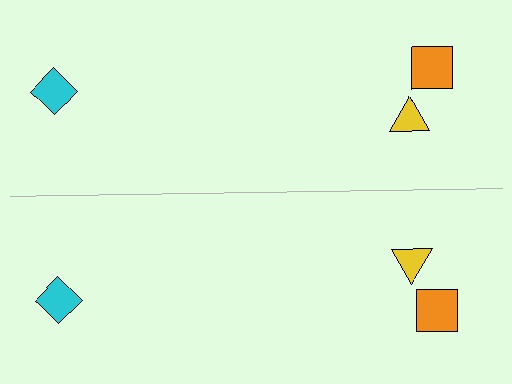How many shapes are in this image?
There are 6 shapes in this image.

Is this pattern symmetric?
Yes, this pattern has bilateral (reflection) symmetry.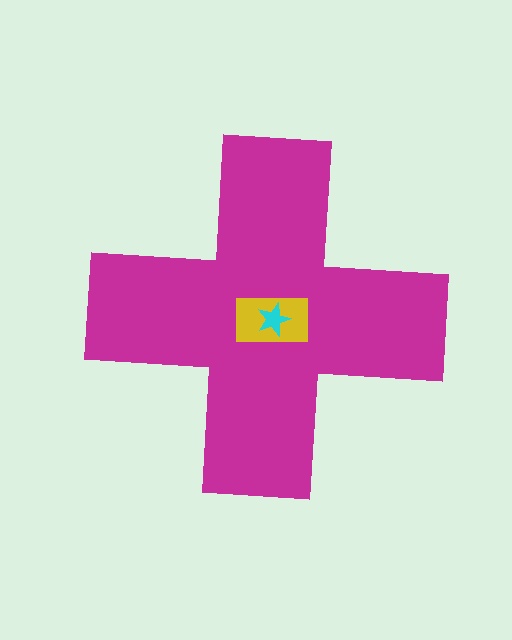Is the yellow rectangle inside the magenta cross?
Yes.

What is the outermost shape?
The magenta cross.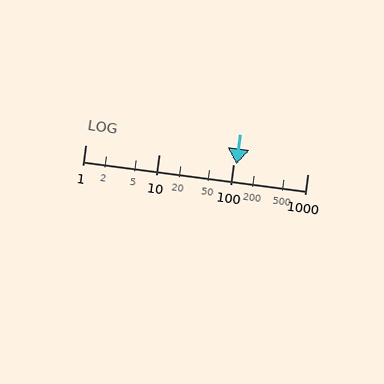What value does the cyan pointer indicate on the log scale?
The pointer indicates approximately 110.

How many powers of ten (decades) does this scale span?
The scale spans 3 decades, from 1 to 1000.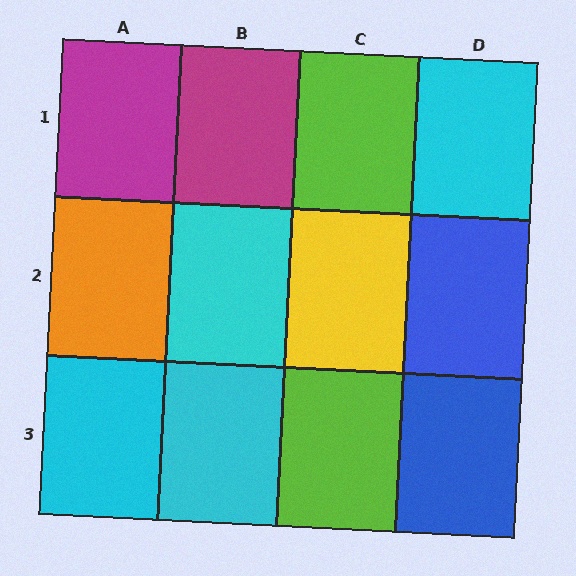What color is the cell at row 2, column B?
Cyan.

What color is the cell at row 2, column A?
Orange.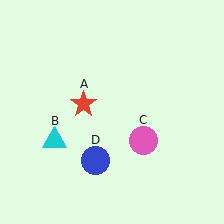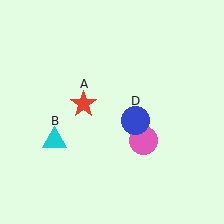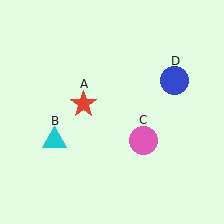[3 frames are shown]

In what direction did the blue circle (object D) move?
The blue circle (object D) moved up and to the right.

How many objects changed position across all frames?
1 object changed position: blue circle (object D).